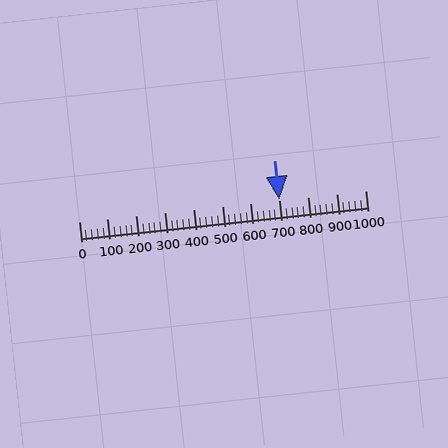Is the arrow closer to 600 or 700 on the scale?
The arrow is closer to 700.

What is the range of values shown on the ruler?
The ruler shows values from 0 to 1000.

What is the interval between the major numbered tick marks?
The major tick marks are spaced 100 units apart.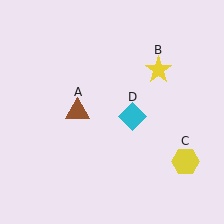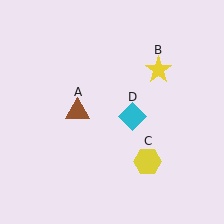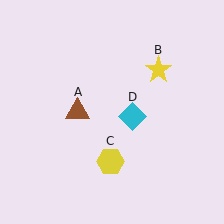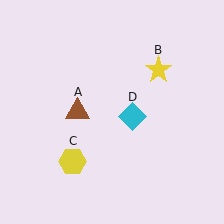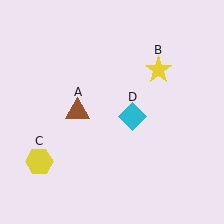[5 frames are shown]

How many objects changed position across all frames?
1 object changed position: yellow hexagon (object C).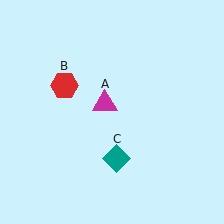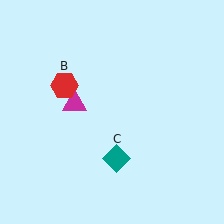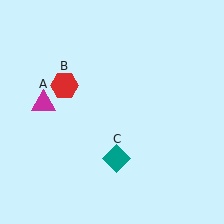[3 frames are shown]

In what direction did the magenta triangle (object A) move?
The magenta triangle (object A) moved left.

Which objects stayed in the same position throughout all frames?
Red hexagon (object B) and teal diamond (object C) remained stationary.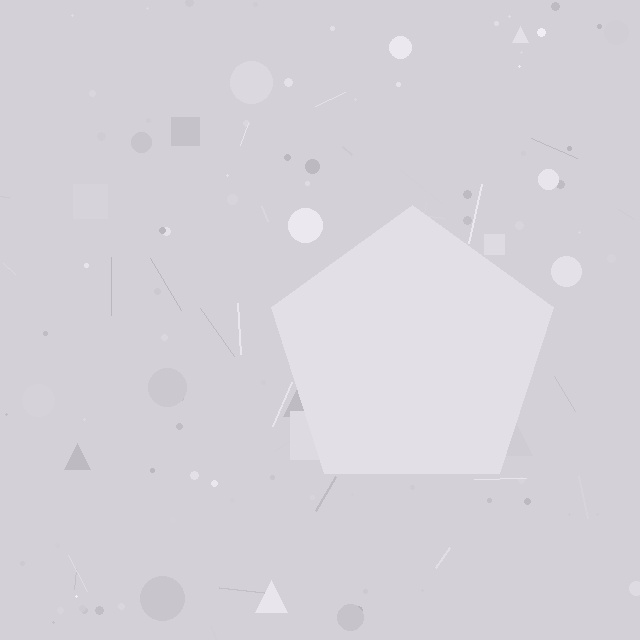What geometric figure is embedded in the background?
A pentagon is embedded in the background.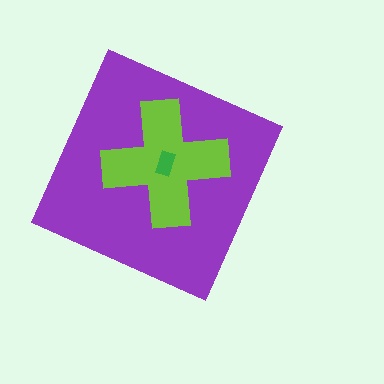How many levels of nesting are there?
3.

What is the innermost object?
The green rectangle.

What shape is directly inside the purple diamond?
The lime cross.